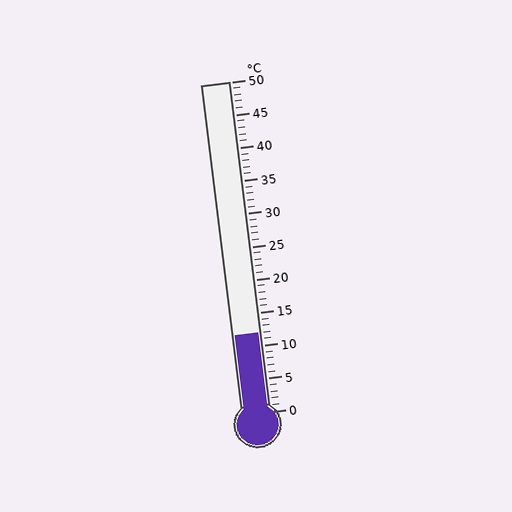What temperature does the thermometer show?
The thermometer shows approximately 12°C.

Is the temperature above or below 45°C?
The temperature is below 45°C.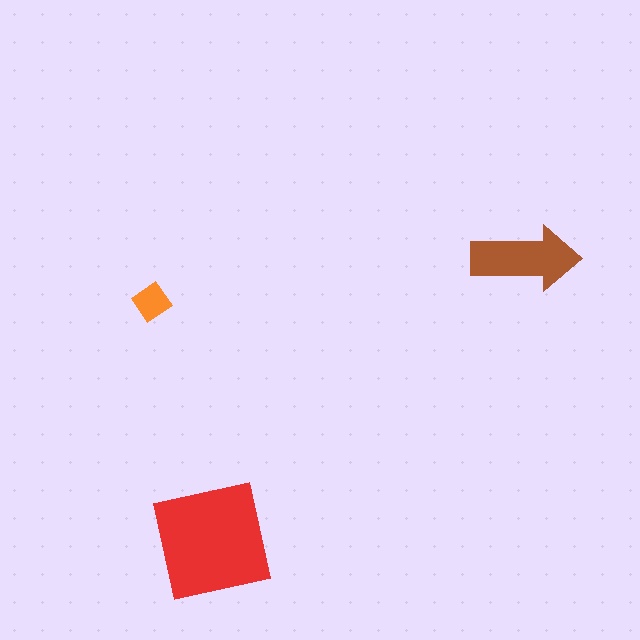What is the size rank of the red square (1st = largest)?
1st.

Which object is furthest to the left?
The orange diamond is leftmost.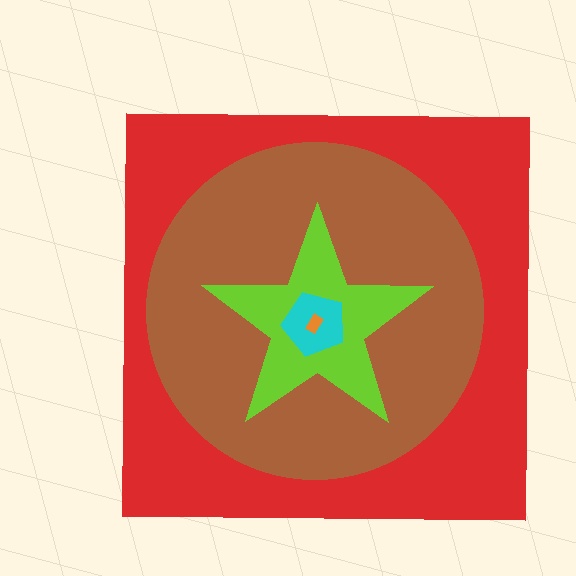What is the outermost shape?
The red square.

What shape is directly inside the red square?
The brown circle.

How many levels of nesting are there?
5.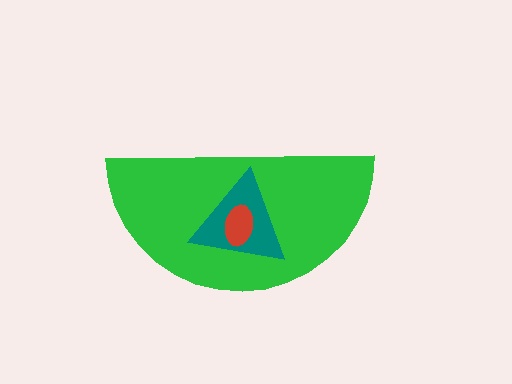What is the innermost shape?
The red ellipse.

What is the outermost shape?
The green semicircle.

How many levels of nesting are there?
3.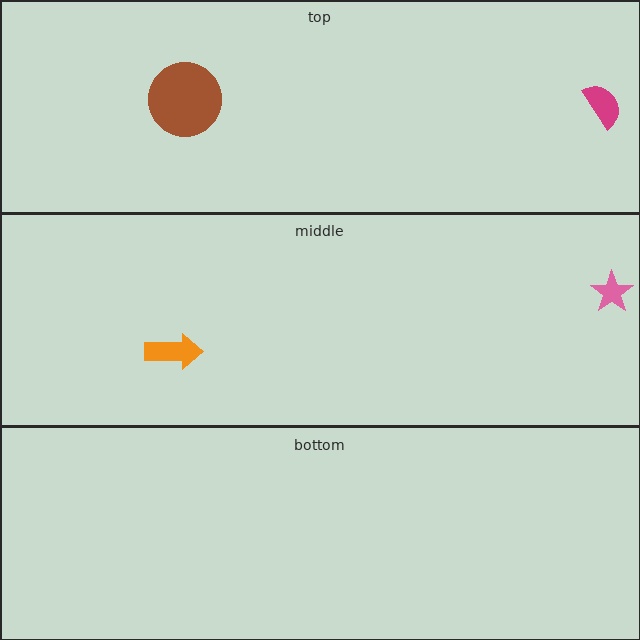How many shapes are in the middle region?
2.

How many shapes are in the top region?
2.